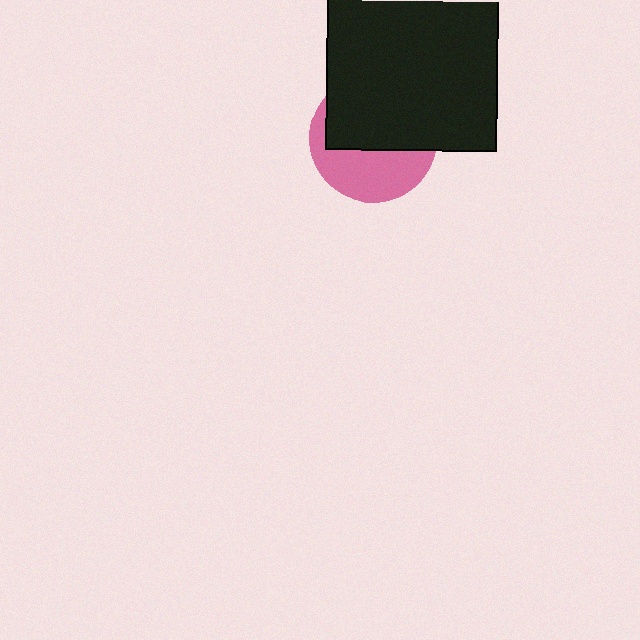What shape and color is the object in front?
The object in front is a black rectangle.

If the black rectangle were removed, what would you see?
You would see the complete pink circle.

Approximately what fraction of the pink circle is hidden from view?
Roughly 56% of the pink circle is hidden behind the black rectangle.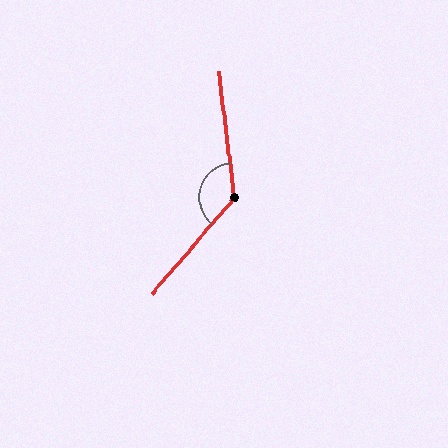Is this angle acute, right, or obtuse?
It is obtuse.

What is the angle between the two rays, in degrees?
Approximately 132 degrees.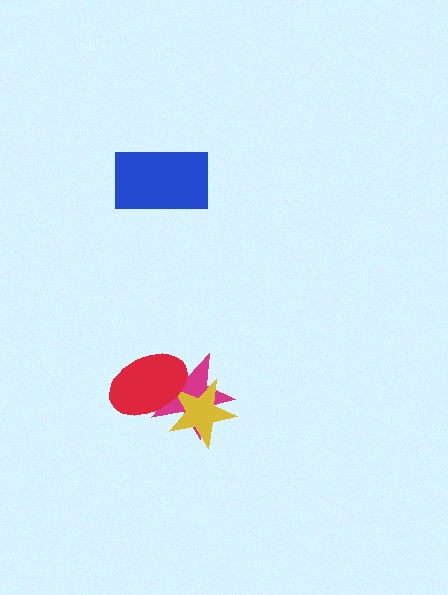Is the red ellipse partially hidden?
No, no other shape covers it.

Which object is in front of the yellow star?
The red ellipse is in front of the yellow star.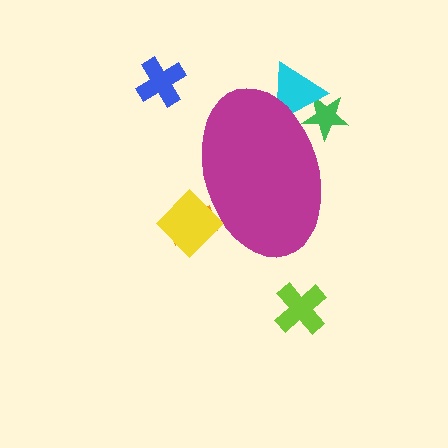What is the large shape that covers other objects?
A magenta ellipse.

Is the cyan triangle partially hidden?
Yes, the cyan triangle is partially hidden behind the magenta ellipse.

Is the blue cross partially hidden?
No, the blue cross is fully visible.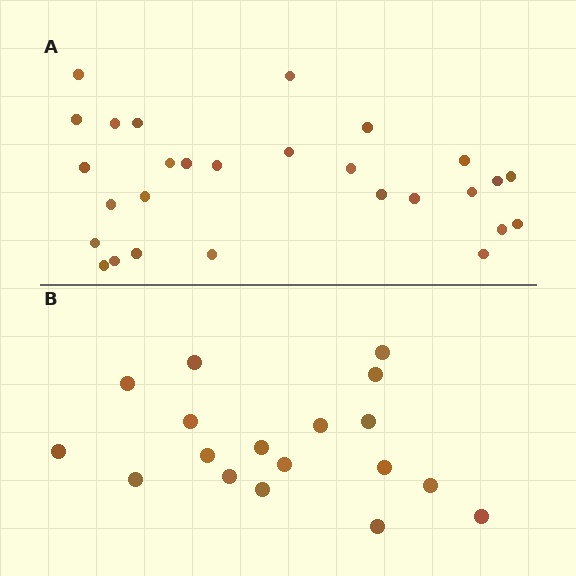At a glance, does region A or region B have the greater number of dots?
Region A (the top region) has more dots.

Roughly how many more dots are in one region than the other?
Region A has roughly 10 or so more dots than region B.